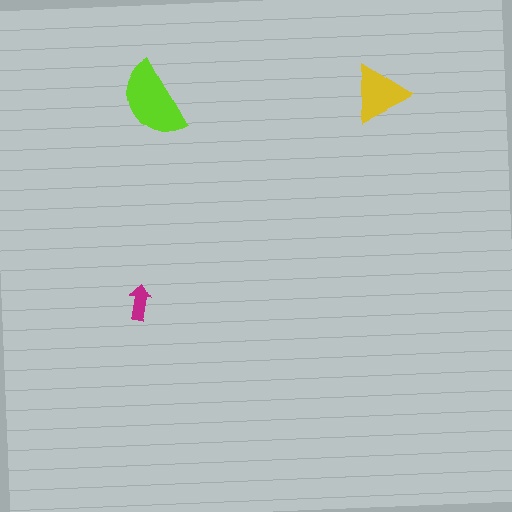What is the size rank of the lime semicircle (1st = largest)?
1st.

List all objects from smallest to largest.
The magenta arrow, the yellow triangle, the lime semicircle.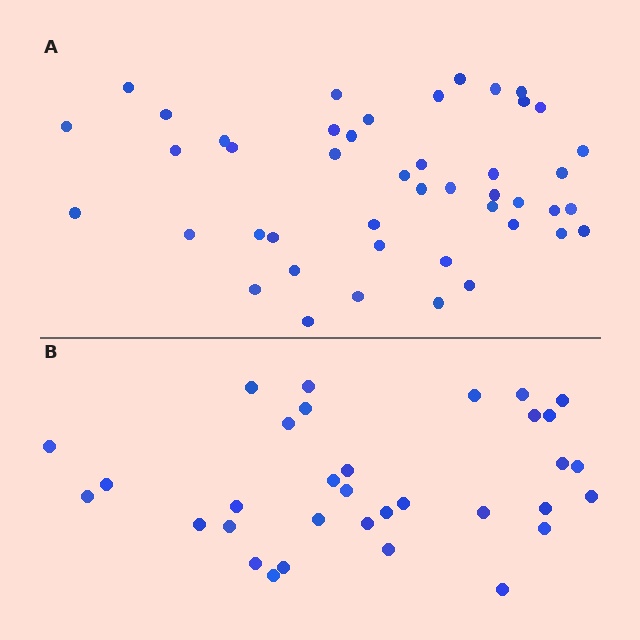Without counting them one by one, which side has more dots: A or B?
Region A (the top region) has more dots.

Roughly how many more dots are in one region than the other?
Region A has roughly 12 or so more dots than region B.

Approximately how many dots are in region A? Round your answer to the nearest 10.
About 40 dots. (The exact count is 45, which rounds to 40.)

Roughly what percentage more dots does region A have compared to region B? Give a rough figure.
About 35% more.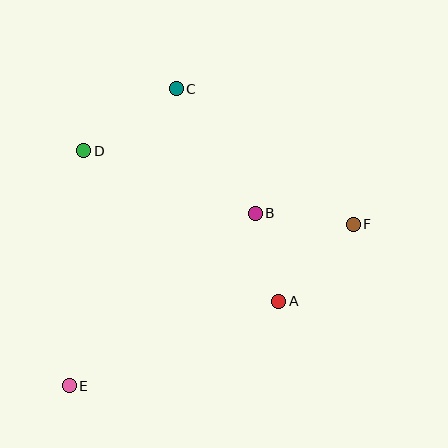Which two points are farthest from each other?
Points E and F are farthest from each other.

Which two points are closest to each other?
Points A and B are closest to each other.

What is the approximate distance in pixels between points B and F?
The distance between B and F is approximately 98 pixels.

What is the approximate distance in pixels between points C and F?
The distance between C and F is approximately 223 pixels.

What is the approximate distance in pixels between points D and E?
The distance between D and E is approximately 235 pixels.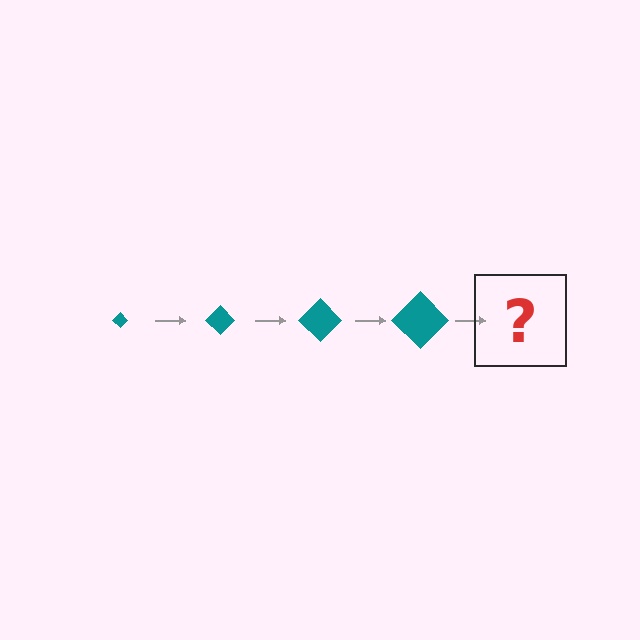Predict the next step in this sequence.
The next step is a teal diamond, larger than the previous one.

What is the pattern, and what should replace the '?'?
The pattern is that the diamond gets progressively larger each step. The '?' should be a teal diamond, larger than the previous one.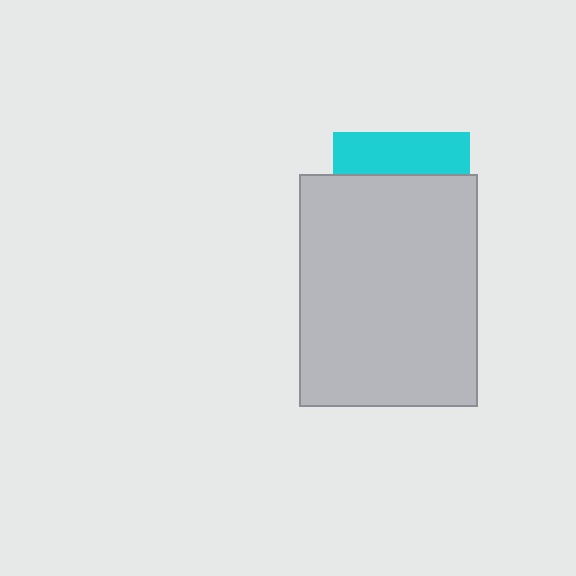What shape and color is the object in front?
The object in front is a light gray rectangle.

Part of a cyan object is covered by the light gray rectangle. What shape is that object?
It is a square.